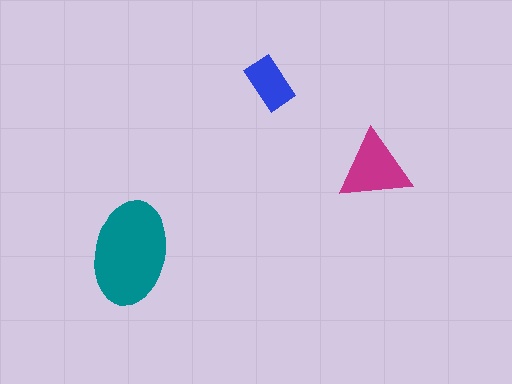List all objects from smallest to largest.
The blue rectangle, the magenta triangle, the teal ellipse.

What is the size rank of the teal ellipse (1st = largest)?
1st.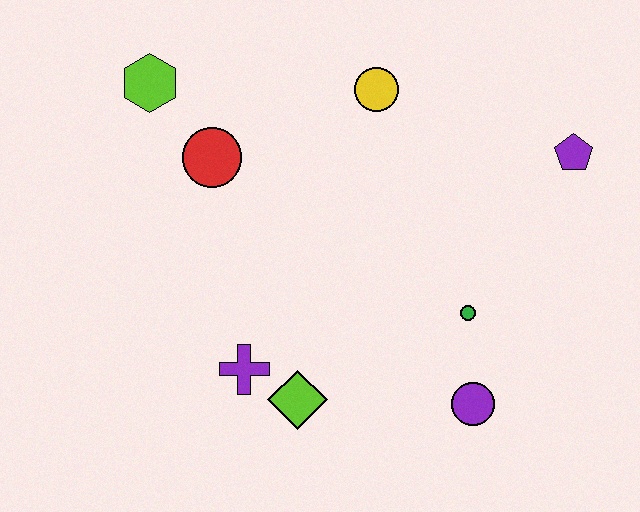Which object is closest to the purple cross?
The lime diamond is closest to the purple cross.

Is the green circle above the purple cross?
Yes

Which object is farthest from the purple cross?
The purple pentagon is farthest from the purple cross.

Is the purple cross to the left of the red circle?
No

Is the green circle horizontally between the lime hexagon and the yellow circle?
No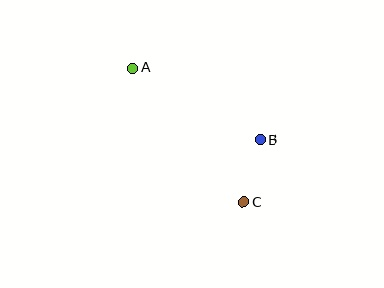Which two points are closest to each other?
Points B and C are closest to each other.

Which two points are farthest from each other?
Points A and C are farthest from each other.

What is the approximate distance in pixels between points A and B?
The distance between A and B is approximately 147 pixels.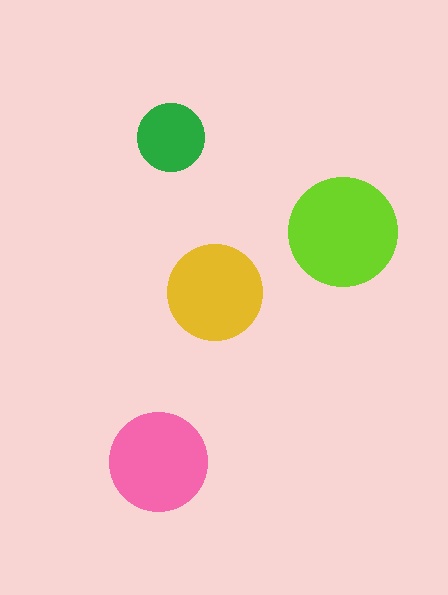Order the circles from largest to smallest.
the lime one, the pink one, the yellow one, the green one.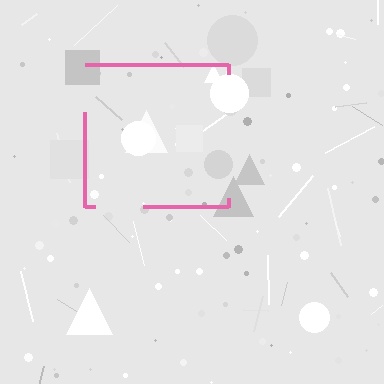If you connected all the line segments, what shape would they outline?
They would outline a square.